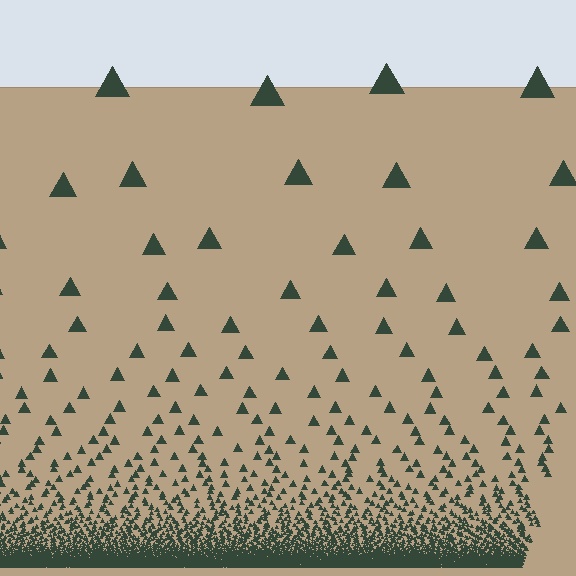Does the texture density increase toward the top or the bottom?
Density increases toward the bottom.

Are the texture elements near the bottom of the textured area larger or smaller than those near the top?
Smaller. The gradient is inverted — elements near the bottom are smaller and denser.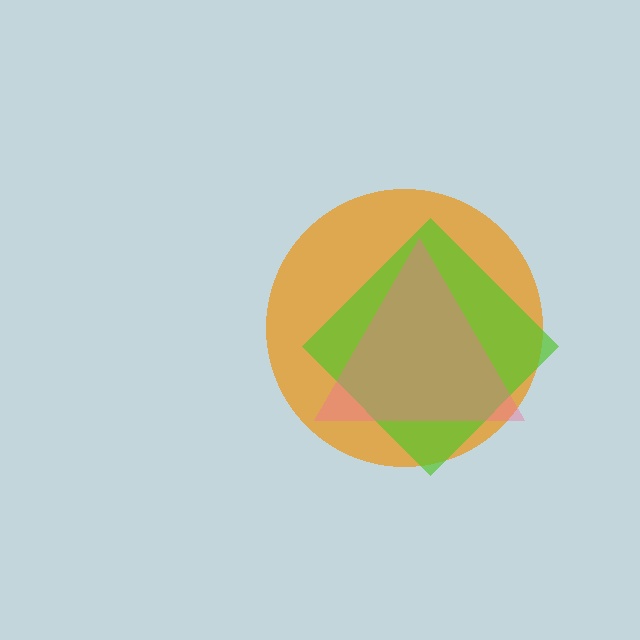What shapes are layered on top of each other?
The layered shapes are: an orange circle, a lime diamond, a pink triangle.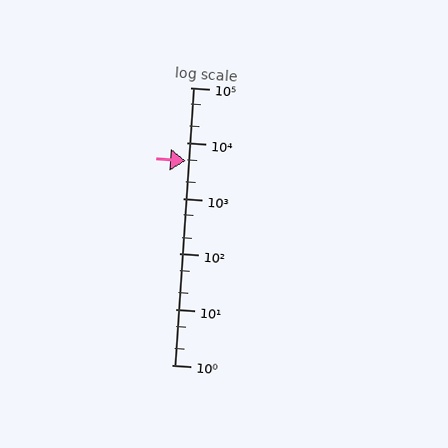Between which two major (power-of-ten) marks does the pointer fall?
The pointer is between 1000 and 10000.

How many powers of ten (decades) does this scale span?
The scale spans 5 decades, from 1 to 100000.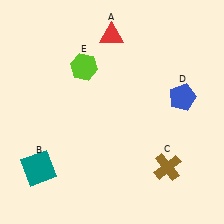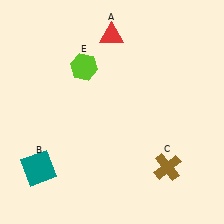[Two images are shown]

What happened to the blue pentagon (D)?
The blue pentagon (D) was removed in Image 2. It was in the top-right area of Image 1.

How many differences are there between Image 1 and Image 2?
There is 1 difference between the two images.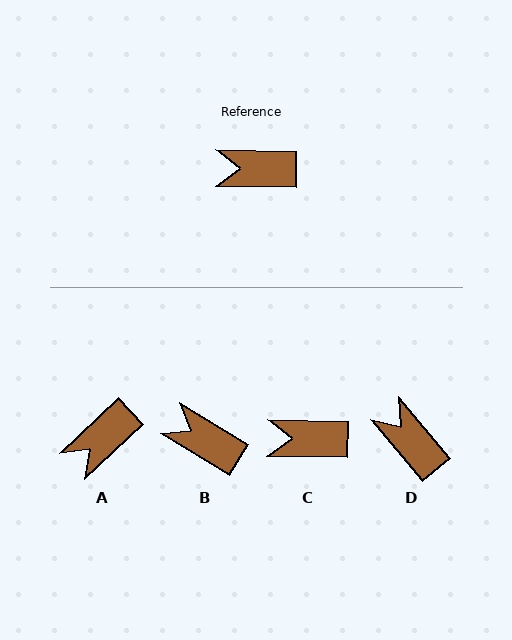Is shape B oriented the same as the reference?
No, it is off by about 30 degrees.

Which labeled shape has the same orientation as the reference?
C.